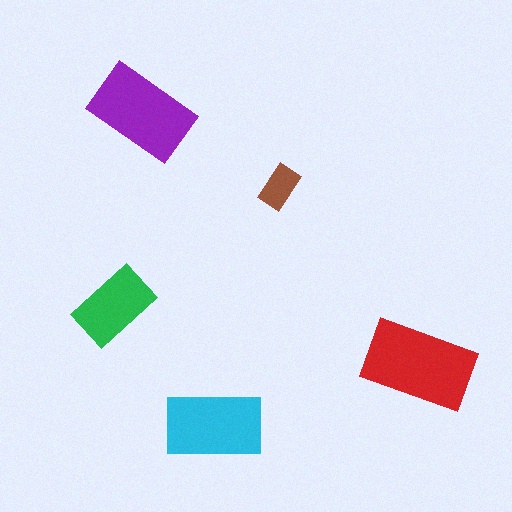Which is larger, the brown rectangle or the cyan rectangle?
The cyan one.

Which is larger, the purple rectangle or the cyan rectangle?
The purple one.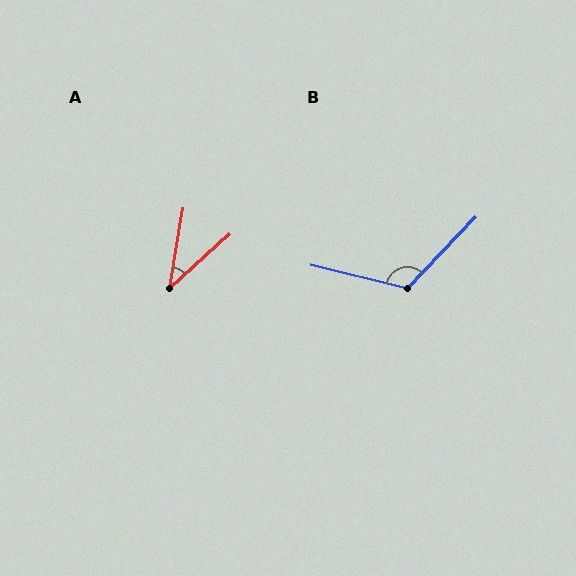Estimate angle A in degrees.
Approximately 39 degrees.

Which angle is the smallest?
A, at approximately 39 degrees.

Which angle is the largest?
B, at approximately 121 degrees.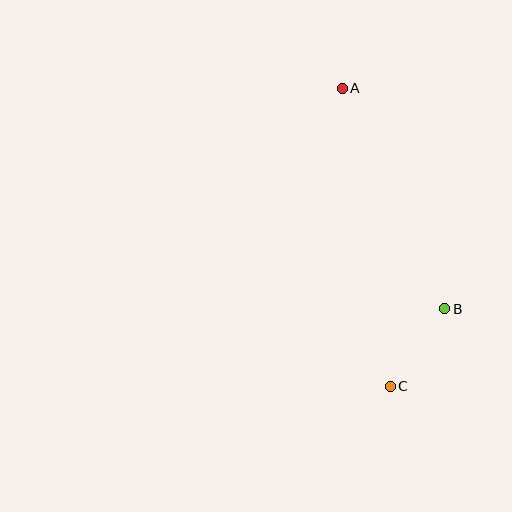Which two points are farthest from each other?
Points A and C are farthest from each other.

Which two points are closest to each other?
Points B and C are closest to each other.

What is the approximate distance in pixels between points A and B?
The distance between A and B is approximately 243 pixels.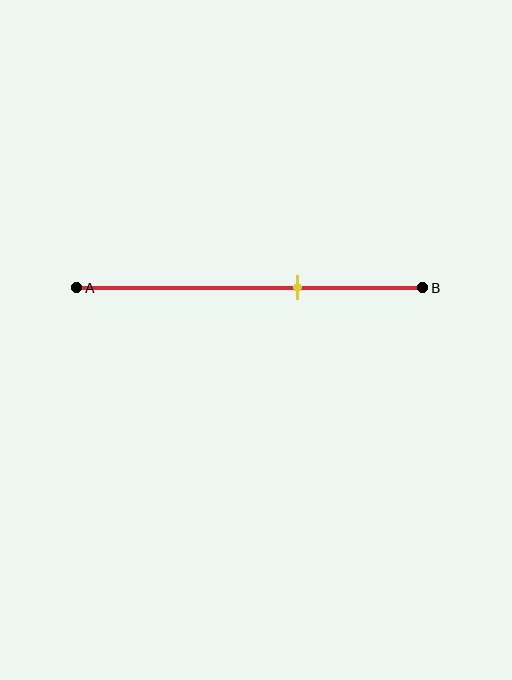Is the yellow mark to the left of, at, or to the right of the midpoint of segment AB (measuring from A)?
The yellow mark is to the right of the midpoint of segment AB.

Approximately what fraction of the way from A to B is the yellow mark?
The yellow mark is approximately 65% of the way from A to B.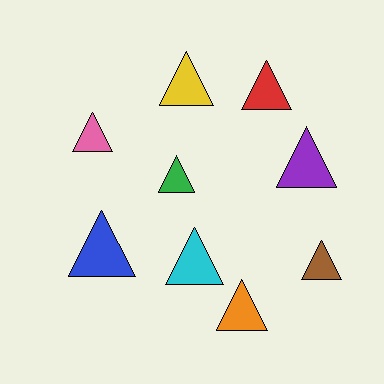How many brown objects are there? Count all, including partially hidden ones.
There is 1 brown object.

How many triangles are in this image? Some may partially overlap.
There are 9 triangles.